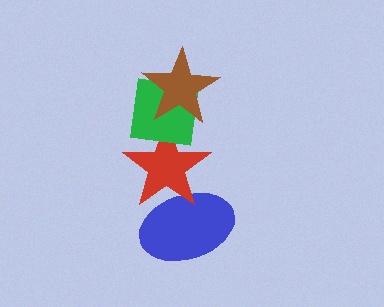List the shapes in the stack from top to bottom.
From top to bottom: the brown star, the green square, the red star, the blue ellipse.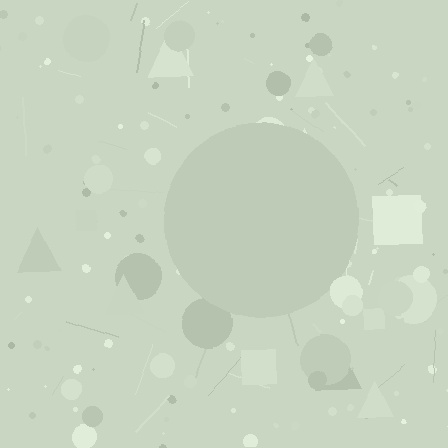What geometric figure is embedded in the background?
A circle is embedded in the background.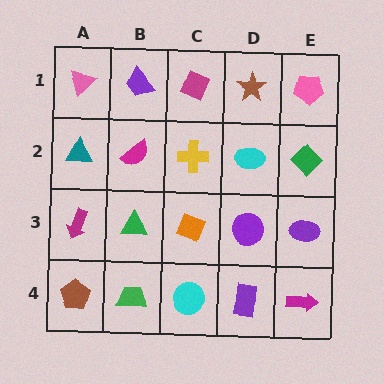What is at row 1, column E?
A pink pentagon.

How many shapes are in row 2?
5 shapes.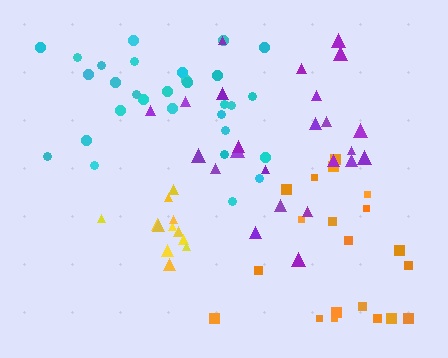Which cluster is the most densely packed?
Yellow.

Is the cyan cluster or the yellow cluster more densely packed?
Yellow.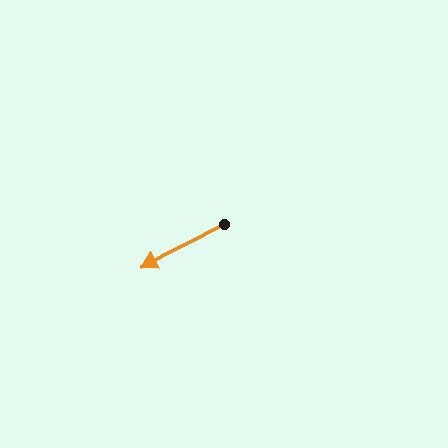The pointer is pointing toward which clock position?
Roughly 8 o'clock.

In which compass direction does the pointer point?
Southwest.